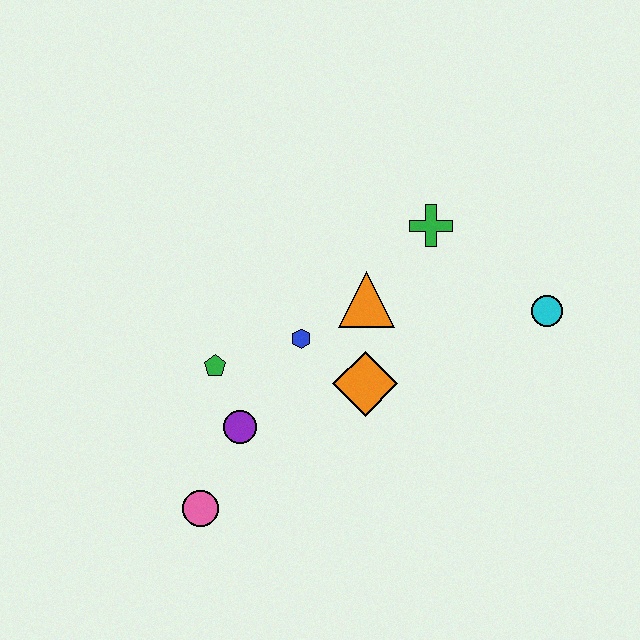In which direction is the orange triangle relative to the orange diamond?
The orange triangle is above the orange diamond.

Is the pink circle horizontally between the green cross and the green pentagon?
No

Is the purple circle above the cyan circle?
No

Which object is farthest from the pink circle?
The cyan circle is farthest from the pink circle.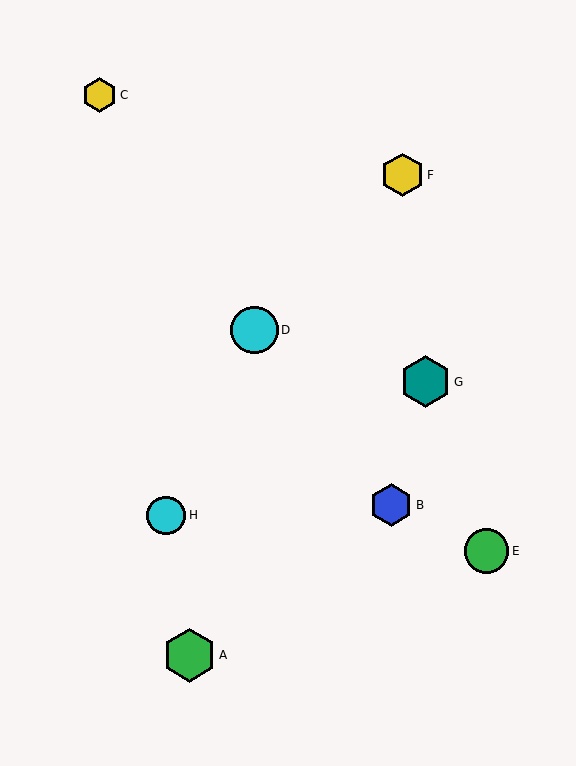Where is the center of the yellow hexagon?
The center of the yellow hexagon is at (99, 95).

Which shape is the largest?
The green hexagon (labeled A) is the largest.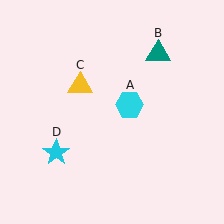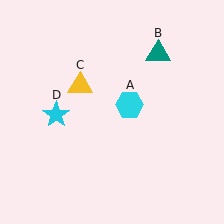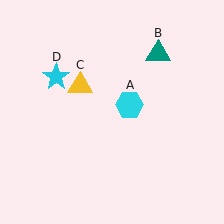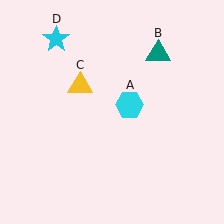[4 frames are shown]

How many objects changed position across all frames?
1 object changed position: cyan star (object D).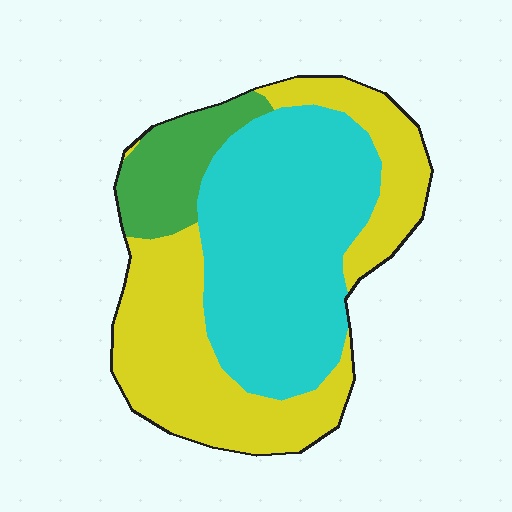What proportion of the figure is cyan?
Cyan covers roughly 45% of the figure.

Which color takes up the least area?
Green, at roughly 10%.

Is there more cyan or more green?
Cyan.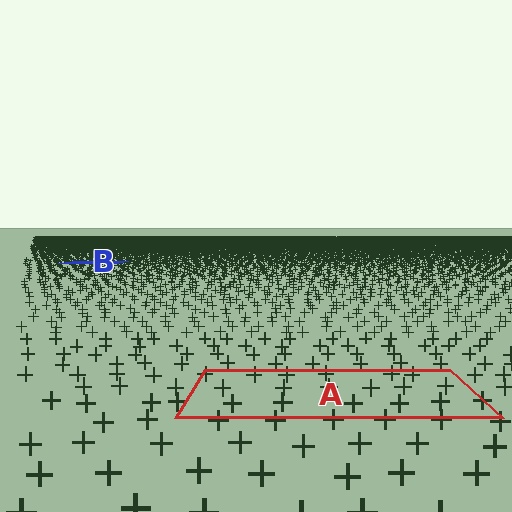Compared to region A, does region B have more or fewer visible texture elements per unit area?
Region B has more texture elements per unit area — they are packed more densely because it is farther away.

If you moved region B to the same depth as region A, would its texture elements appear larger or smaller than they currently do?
They would appear larger. At a closer depth, the same texture elements are projected at a bigger on-screen size.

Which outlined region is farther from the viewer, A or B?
Region B is farther from the viewer — the texture elements inside it appear smaller and more densely packed.